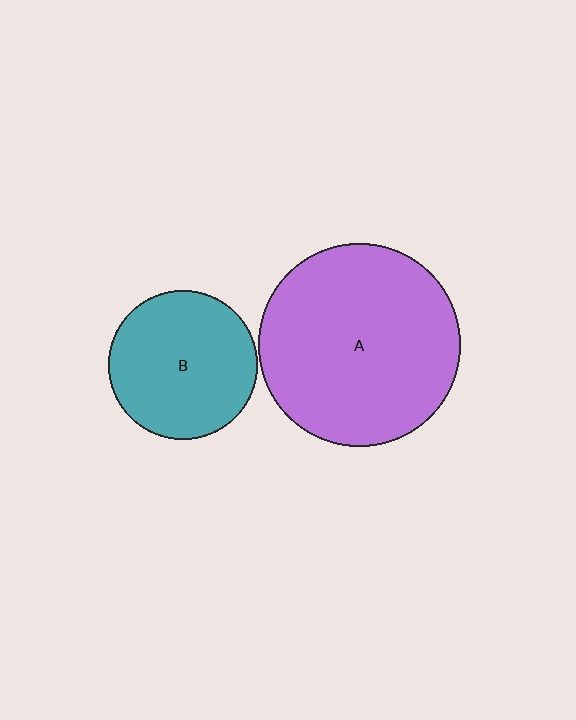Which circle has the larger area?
Circle A (purple).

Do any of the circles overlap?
No, none of the circles overlap.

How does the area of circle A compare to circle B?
Approximately 1.8 times.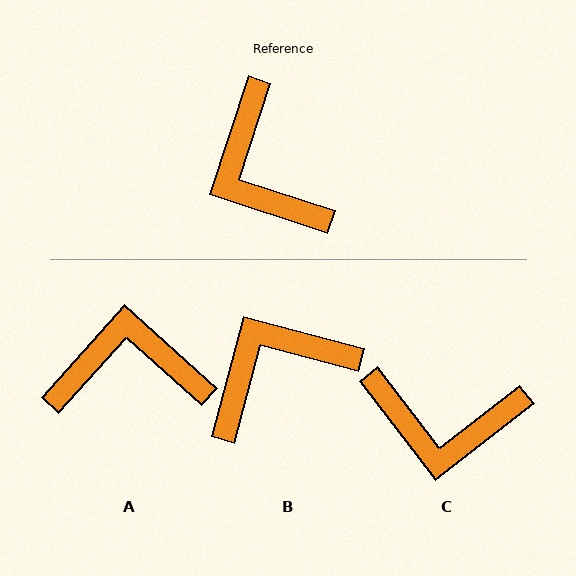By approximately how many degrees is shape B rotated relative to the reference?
Approximately 87 degrees clockwise.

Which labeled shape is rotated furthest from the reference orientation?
A, about 114 degrees away.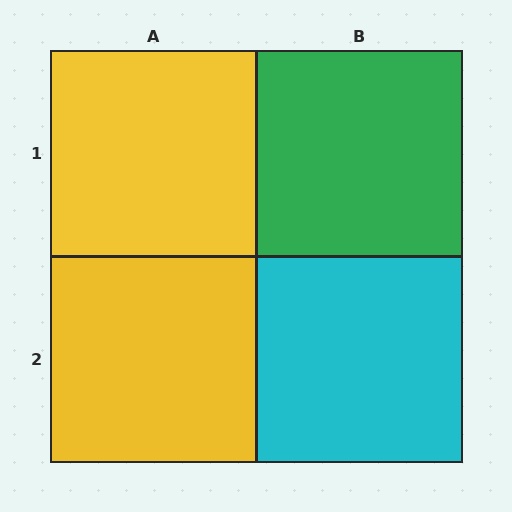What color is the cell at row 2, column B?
Cyan.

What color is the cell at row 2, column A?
Yellow.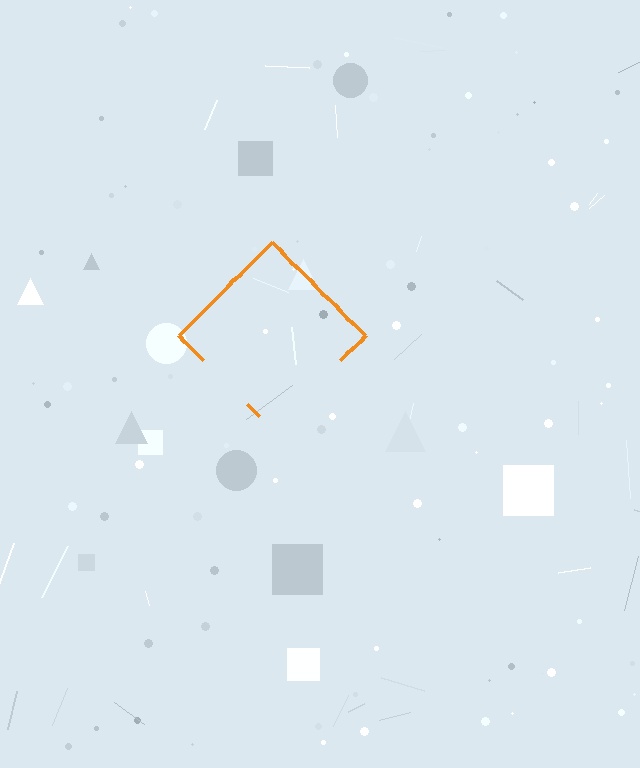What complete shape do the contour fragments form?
The contour fragments form a diamond.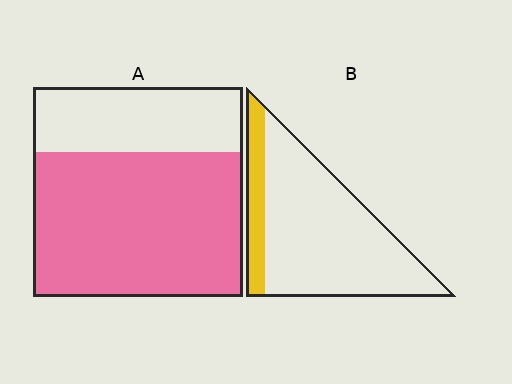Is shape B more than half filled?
No.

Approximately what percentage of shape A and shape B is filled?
A is approximately 70% and B is approximately 15%.